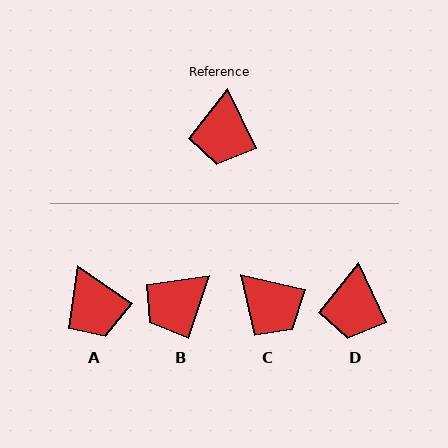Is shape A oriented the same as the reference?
No, it is off by about 30 degrees.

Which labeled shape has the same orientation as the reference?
D.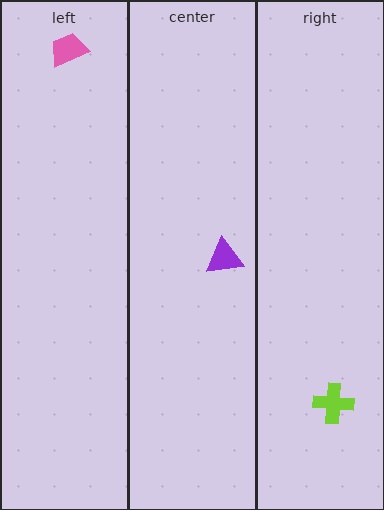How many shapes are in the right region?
1.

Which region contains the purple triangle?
The center region.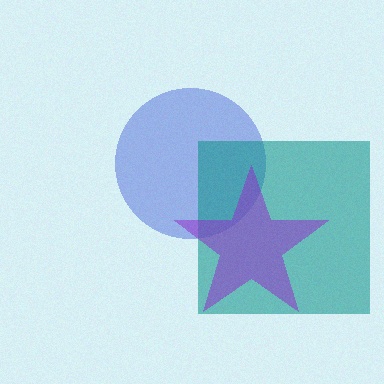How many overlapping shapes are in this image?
There are 3 overlapping shapes in the image.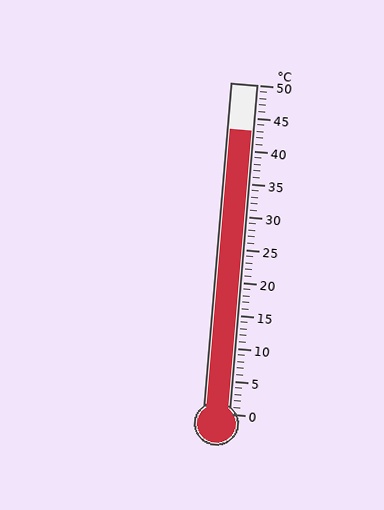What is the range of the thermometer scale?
The thermometer scale ranges from 0°C to 50°C.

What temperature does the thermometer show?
The thermometer shows approximately 43°C.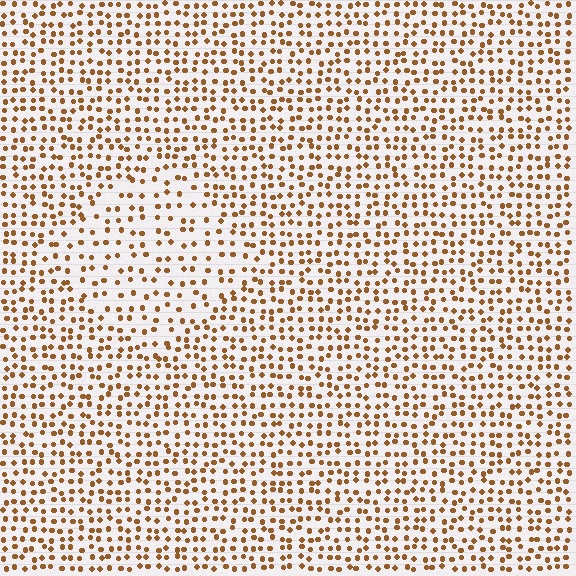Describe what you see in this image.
The image contains small brown elements arranged at two different densities. A diamond-shaped region is visible where the elements are less densely packed than the surrounding area.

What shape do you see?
I see a diamond.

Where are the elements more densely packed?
The elements are more densely packed outside the diamond boundary.